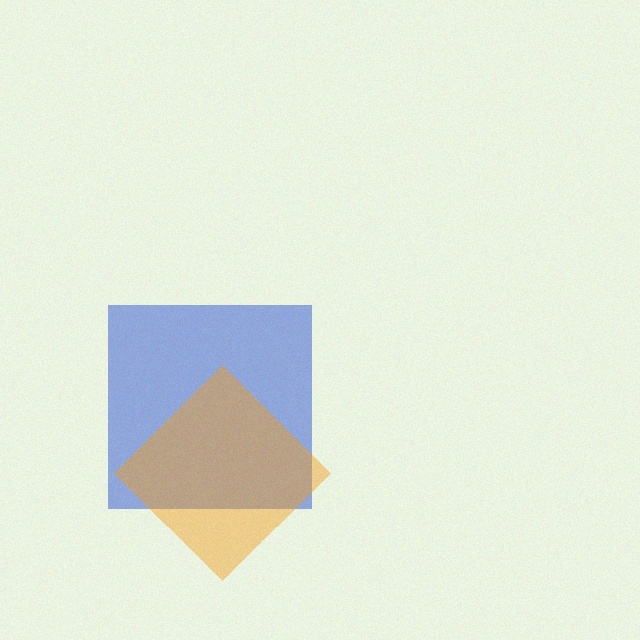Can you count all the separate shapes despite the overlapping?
Yes, there are 2 separate shapes.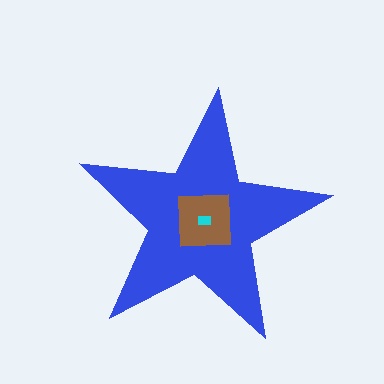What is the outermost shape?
The blue star.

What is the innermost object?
The cyan rectangle.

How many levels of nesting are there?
3.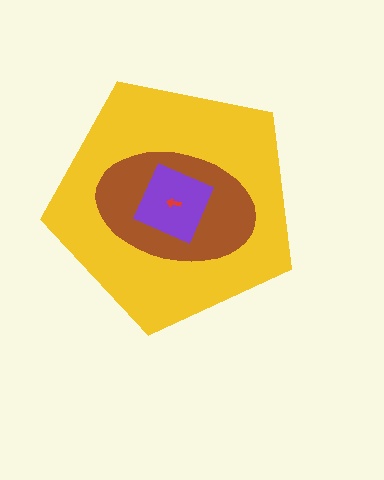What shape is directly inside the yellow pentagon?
The brown ellipse.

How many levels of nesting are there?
4.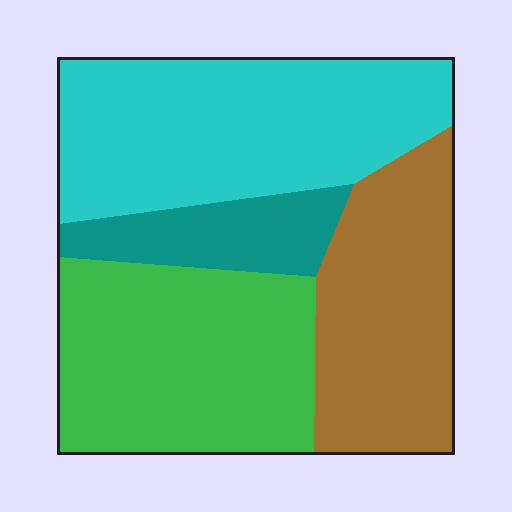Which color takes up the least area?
Teal, at roughly 10%.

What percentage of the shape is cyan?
Cyan takes up about one third (1/3) of the shape.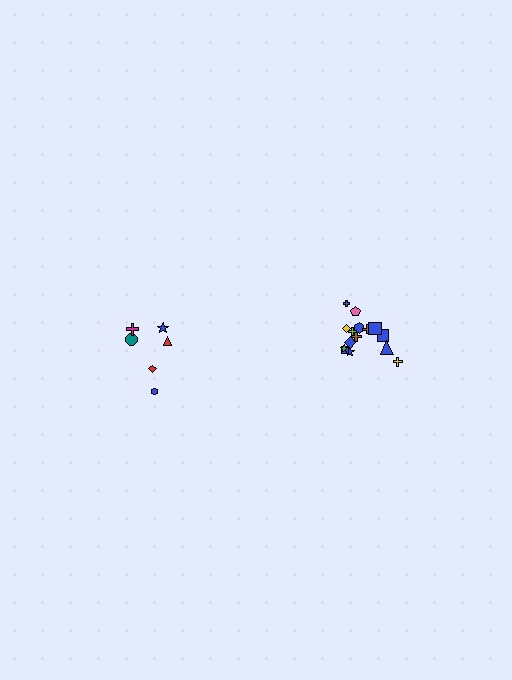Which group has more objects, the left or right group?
The right group.